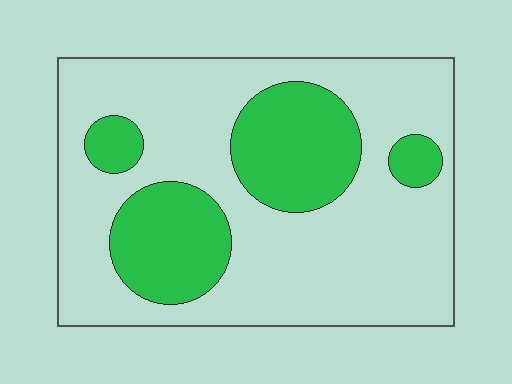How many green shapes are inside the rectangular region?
4.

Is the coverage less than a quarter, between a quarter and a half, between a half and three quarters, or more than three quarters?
Between a quarter and a half.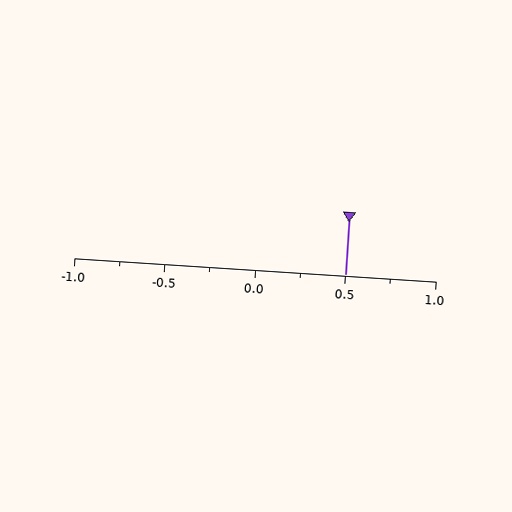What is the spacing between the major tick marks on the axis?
The major ticks are spaced 0.5 apart.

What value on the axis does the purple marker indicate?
The marker indicates approximately 0.5.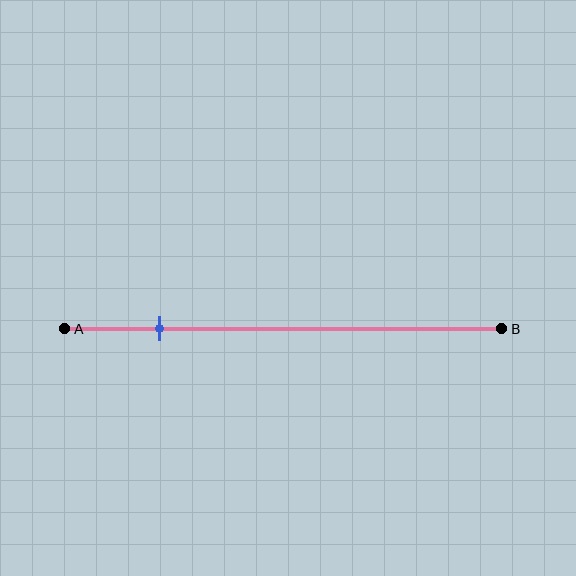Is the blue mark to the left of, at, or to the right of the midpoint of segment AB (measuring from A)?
The blue mark is to the left of the midpoint of segment AB.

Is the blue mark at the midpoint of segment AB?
No, the mark is at about 20% from A, not at the 50% midpoint.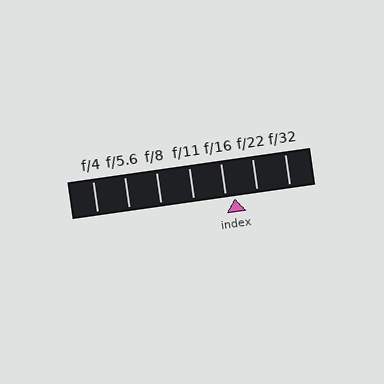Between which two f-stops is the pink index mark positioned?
The index mark is between f/16 and f/22.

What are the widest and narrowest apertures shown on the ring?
The widest aperture shown is f/4 and the narrowest is f/32.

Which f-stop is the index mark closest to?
The index mark is closest to f/16.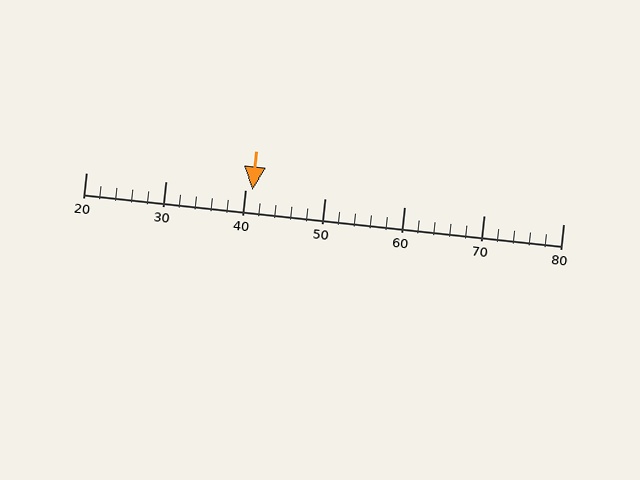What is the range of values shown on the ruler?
The ruler shows values from 20 to 80.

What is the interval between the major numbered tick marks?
The major tick marks are spaced 10 units apart.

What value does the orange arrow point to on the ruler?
The orange arrow points to approximately 41.